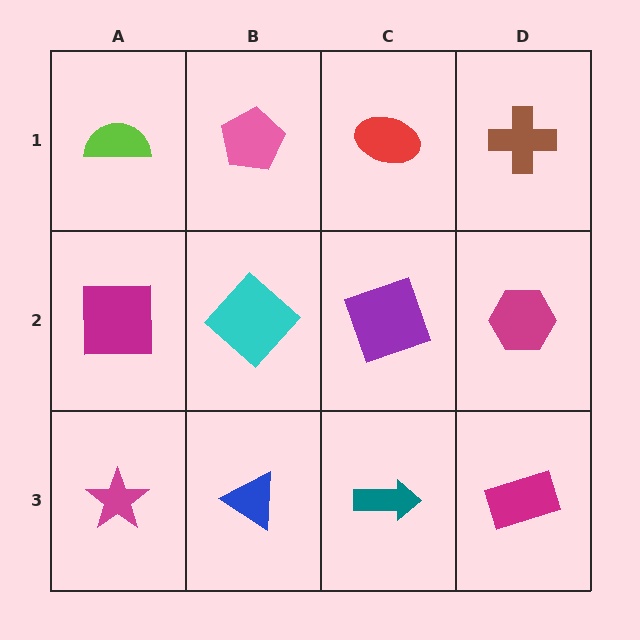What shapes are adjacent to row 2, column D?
A brown cross (row 1, column D), a magenta rectangle (row 3, column D), a purple square (row 2, column C).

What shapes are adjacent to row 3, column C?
A purple square (row 2, column C), a blue triangle (row 3, column B), a magenta rectangle (row 3, column D).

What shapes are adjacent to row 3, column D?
A magenta hexagon (row 2, column D), a teal arrow (row 3, column C).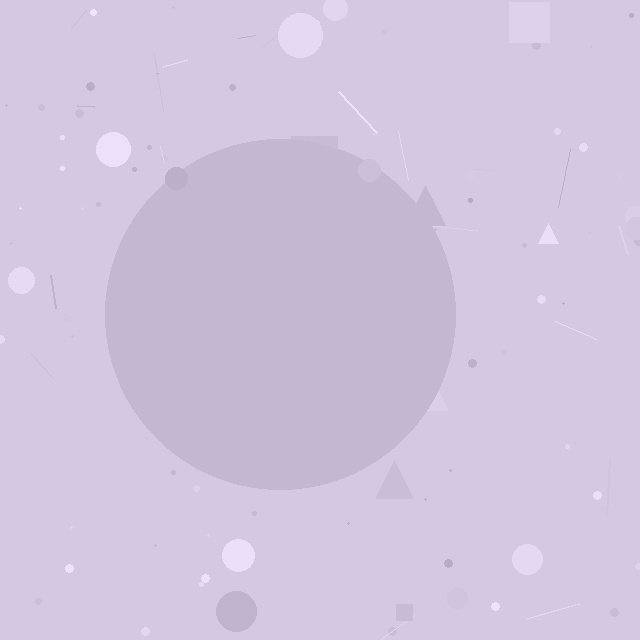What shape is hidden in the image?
A circle is hidden in the image.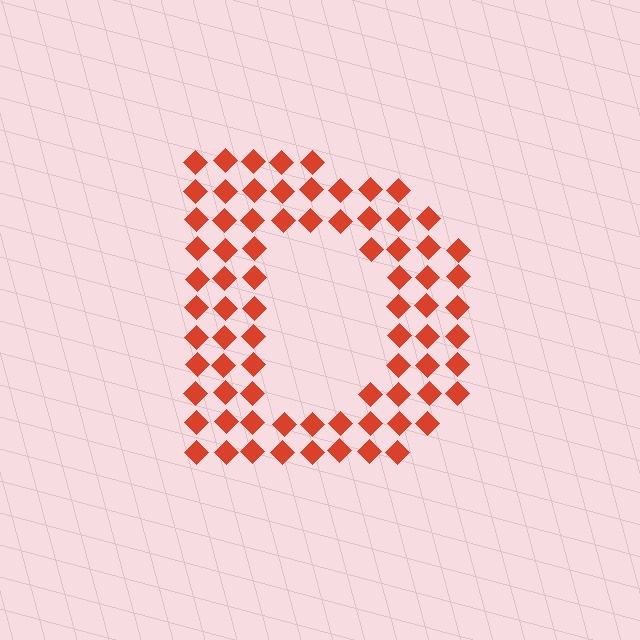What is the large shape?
The large shape is the letter D.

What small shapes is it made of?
It is made of small diamonds.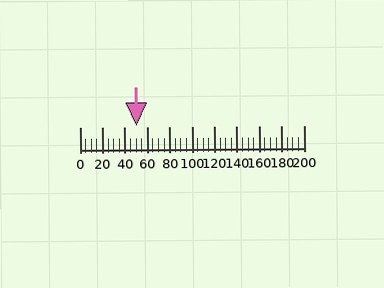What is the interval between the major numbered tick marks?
The major tick marks are spaced 20 units apart.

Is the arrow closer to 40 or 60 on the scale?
The arrow is closer to 60.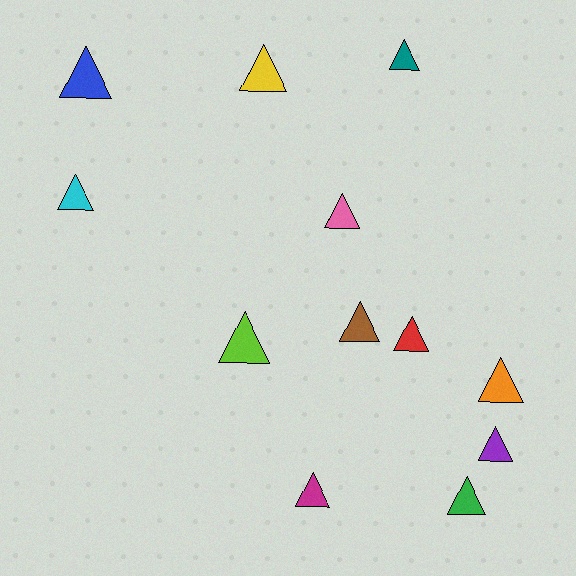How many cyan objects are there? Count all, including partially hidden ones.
There is 1 cyan object.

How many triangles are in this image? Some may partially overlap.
There are 12 triangles.